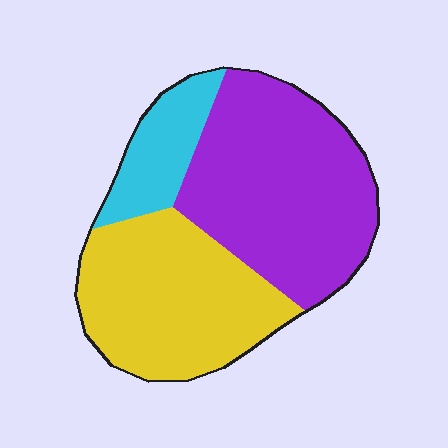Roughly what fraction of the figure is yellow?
Yellow takes up about three eighths (3/8) of the figure.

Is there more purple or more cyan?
Purple.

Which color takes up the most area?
Purple, at roughly 45%.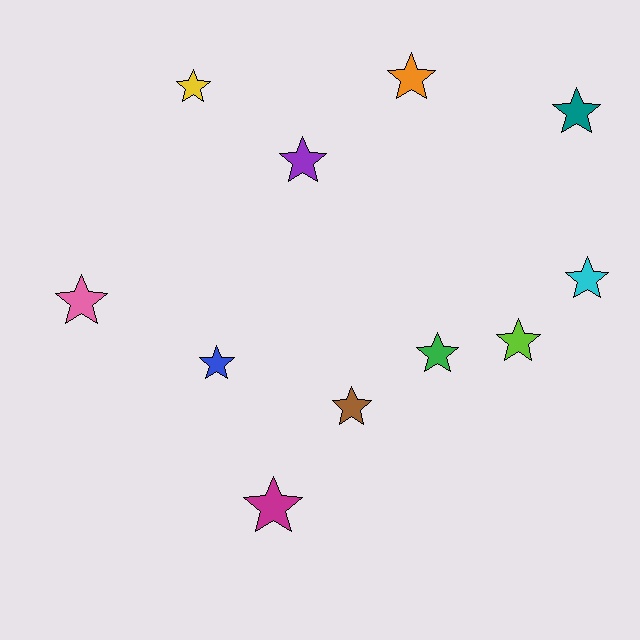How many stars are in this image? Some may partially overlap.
There are 11 stars.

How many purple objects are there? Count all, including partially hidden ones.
There is 1 purple object.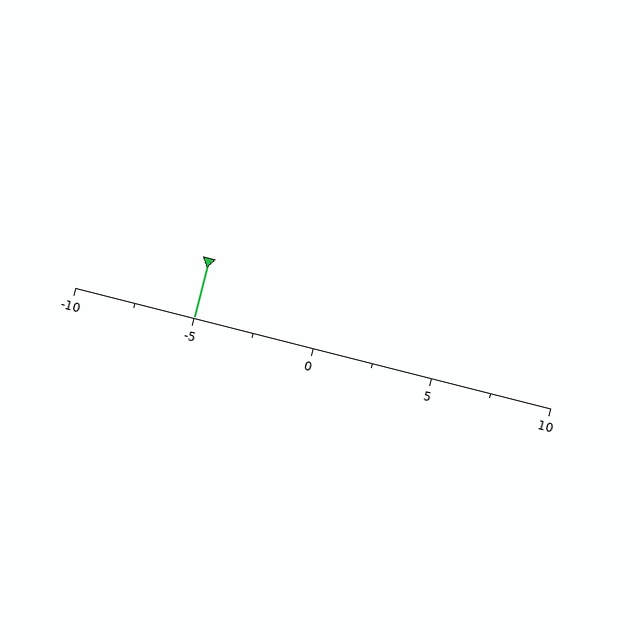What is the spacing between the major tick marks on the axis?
The major ticks are spaced 5 apart.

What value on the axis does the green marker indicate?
The marker indicates approximately -5.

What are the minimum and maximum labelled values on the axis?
The axis runs from -10 to 10.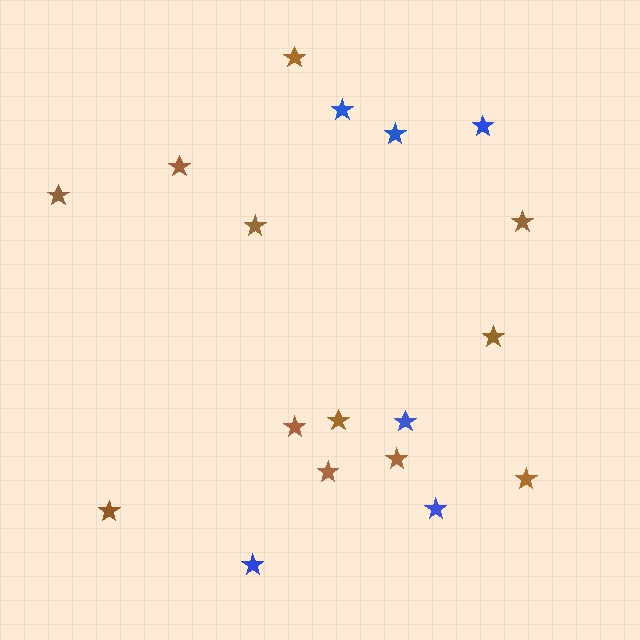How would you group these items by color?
There are 2 groups: one group of blue stars (6) and one group of brown stars (12).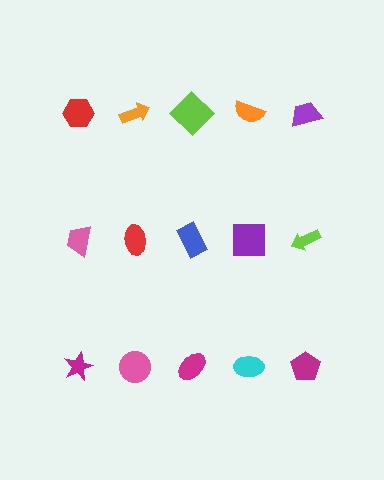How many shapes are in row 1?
5 shapes.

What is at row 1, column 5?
A purple trapezoid.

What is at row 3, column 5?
A magenta pentagon.